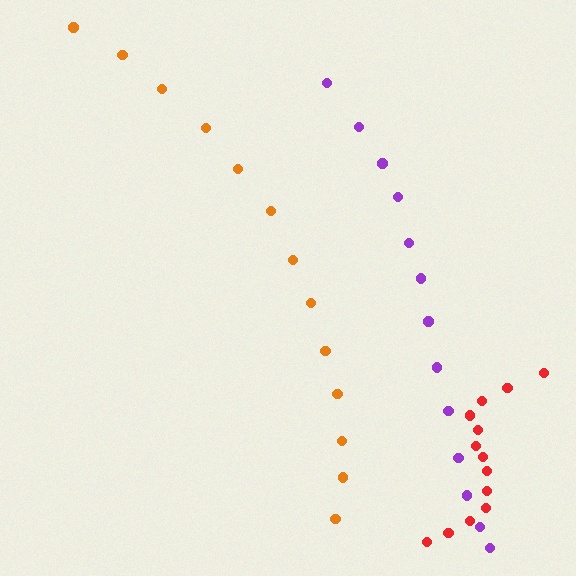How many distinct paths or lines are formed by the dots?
There are 3 distinct paths.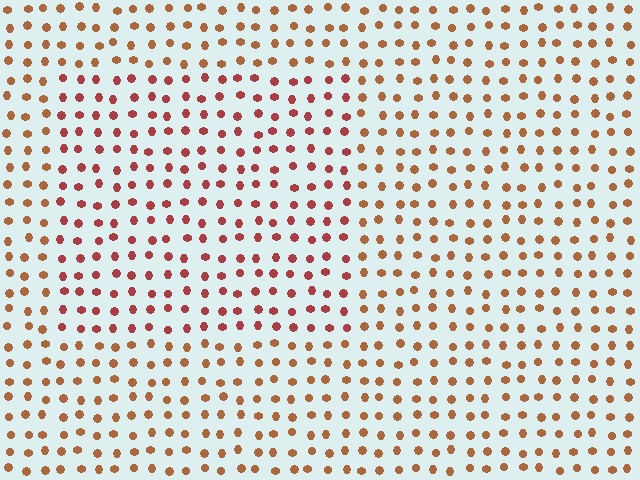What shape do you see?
I see a rectangle.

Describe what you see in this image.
The image is filled with small brown elements in a uniform arrangement. A rectangle-shaped region is visible where the elements are tinted to a slightly different hue, forming a subtle color boundary.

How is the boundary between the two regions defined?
The boundary is defined purely by a slight shift in hue (about 27 degrees). Spacing, size, and orientation are identical on both sides.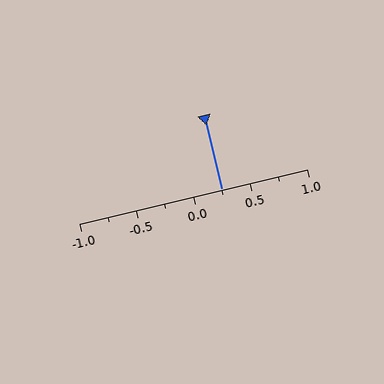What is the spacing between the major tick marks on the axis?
The major ticks are spaced 0.5 apart.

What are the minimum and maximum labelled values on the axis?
The axis runs from -1.0 to 1.0.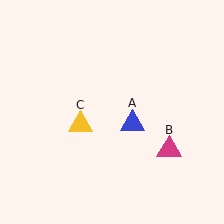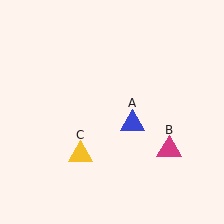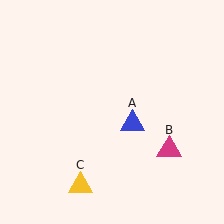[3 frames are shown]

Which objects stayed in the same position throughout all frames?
Blue triangle (object A) and magenta triangle (object B) remained stationary.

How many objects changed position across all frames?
1 object changed position: yellow triangle (object C).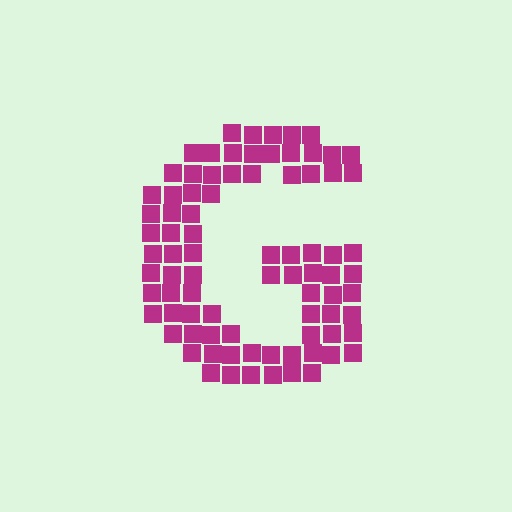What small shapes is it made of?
It is made of small squares.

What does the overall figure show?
The overall figure shows the letter G.